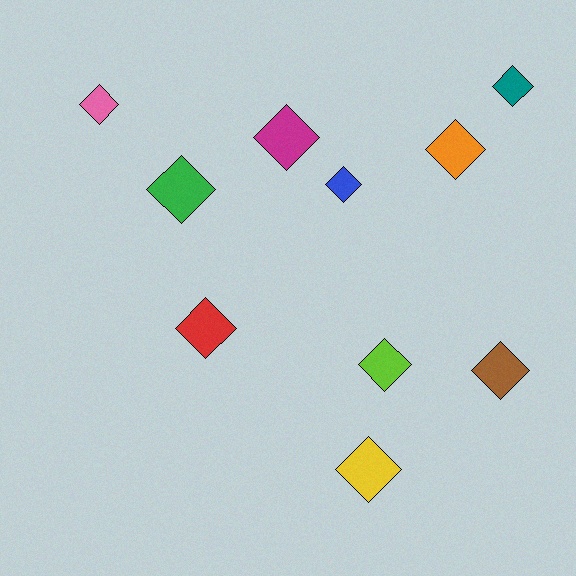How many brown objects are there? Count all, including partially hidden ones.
There is 1 brown object.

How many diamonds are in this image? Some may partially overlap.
There are 10 diamonds.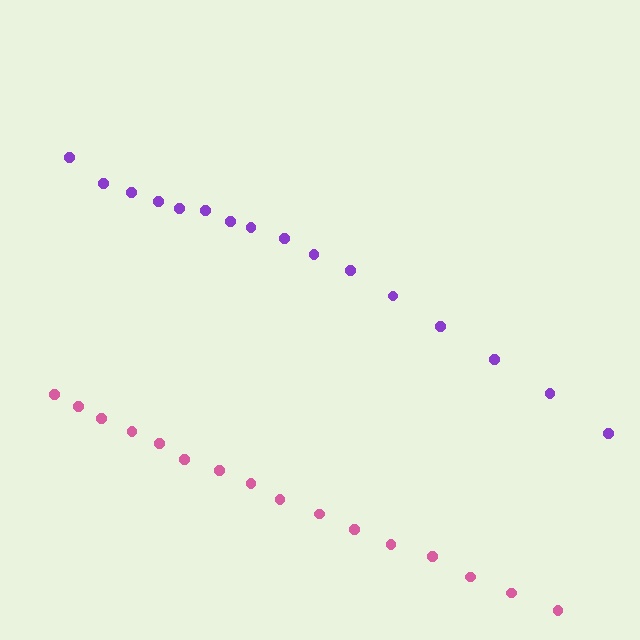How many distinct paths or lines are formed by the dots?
There are 2 distinct paths.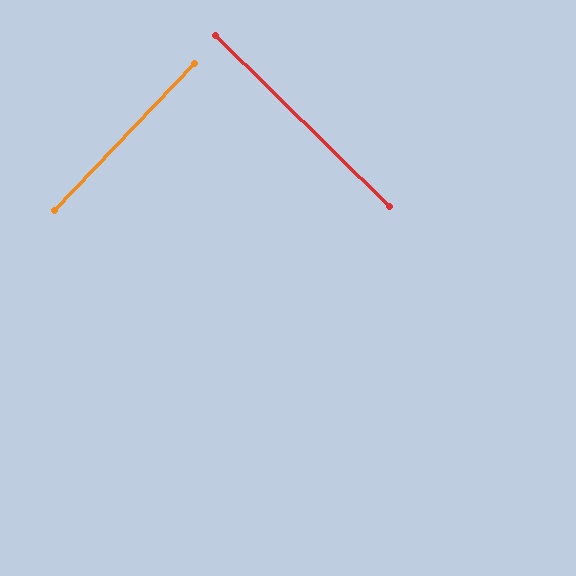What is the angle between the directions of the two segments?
Approximately 89 degrees.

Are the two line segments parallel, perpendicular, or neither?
Perpendicular — they meet at approximately 89°.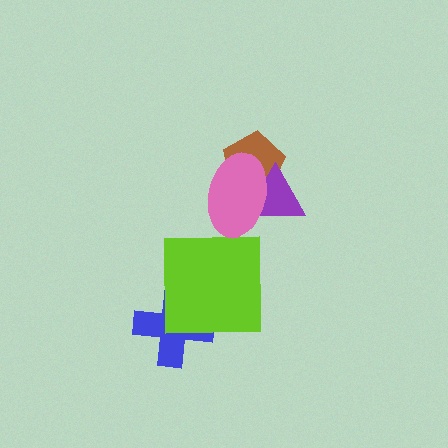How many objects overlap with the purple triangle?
2 objects overlap with the purple triangle.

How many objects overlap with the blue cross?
1 object overlaps with the blue cross.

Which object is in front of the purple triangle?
The pink ellipse is in front of the purple triangle.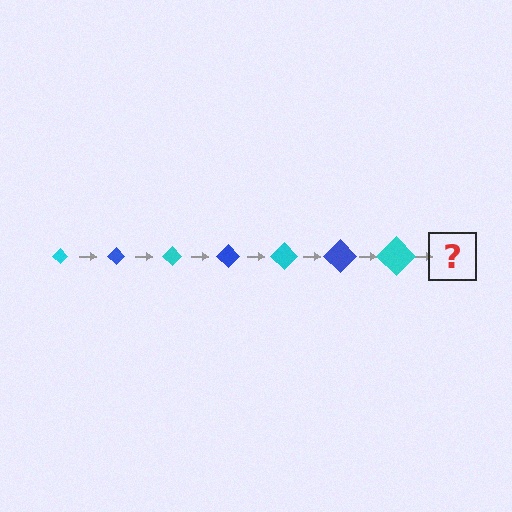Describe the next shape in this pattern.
It should be a blue diamond, larger than the previous one.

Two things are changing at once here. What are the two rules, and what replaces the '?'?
The two rules are that the diamond grows larger each step and the color cycles through cyan and blue. The '?' should be a blue diamond, larger than the previous one.